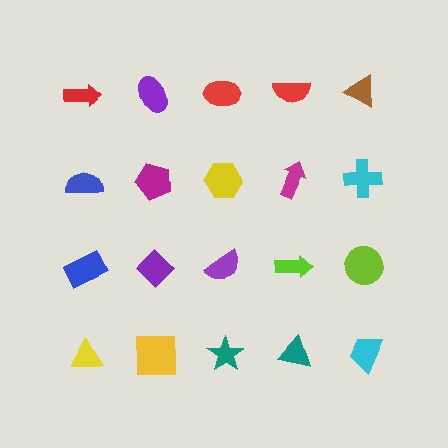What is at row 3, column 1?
A blue rectangle.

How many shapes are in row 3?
5 shapes.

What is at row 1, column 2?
A purple ellipse.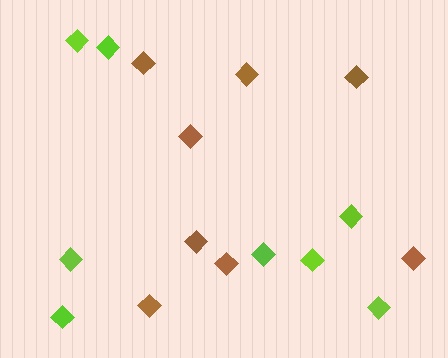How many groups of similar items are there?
There are 2 groups: one group of lime diamonds (8) and one group of brown diamonds (8).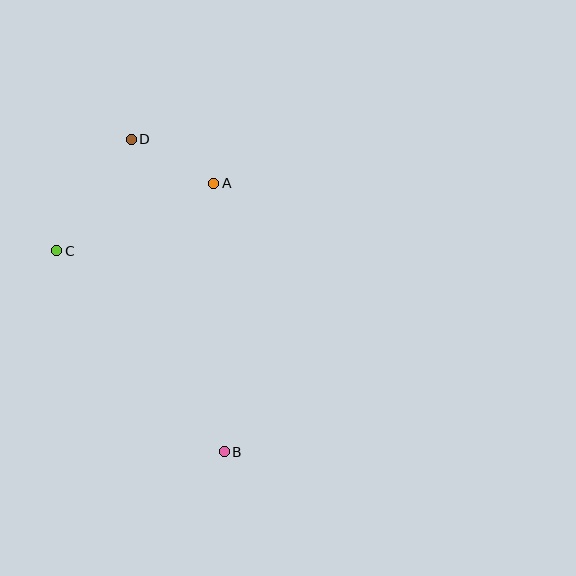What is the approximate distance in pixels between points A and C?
The distance between A and C is approximately 171 pixels.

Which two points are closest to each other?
Points A and D are closest to each other.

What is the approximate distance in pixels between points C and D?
The distance between C and D is approximately 134 pixels.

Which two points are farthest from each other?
Points B and D are farthest from each other.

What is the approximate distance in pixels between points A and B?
The distance between A and B is approximately 269 pixels.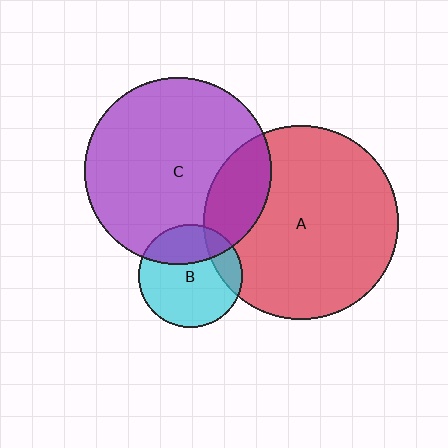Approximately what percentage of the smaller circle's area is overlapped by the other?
Approximately 30%.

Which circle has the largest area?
Circle A (red).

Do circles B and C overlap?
Yes.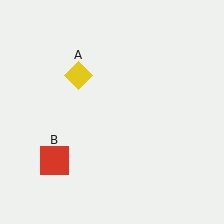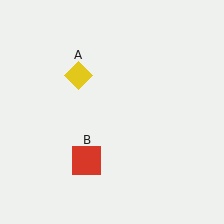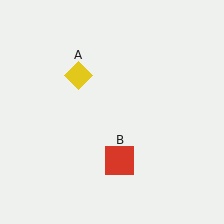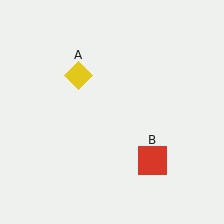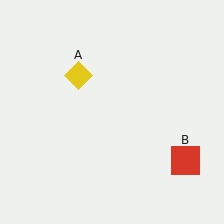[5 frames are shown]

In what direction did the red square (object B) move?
The red square (object B) moved right.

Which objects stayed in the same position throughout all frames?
Yellow diamond (object A) remained stationary.